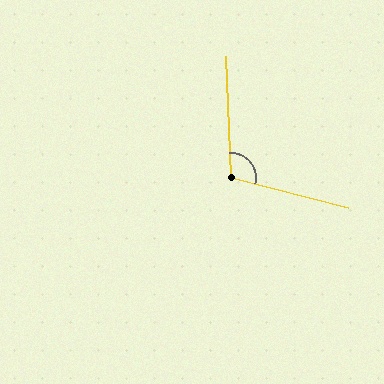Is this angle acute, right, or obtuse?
It is obtuse.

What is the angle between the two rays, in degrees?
Approximately 107 degrees.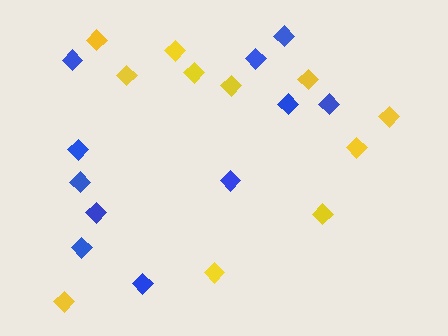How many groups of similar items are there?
There are 2 groups: one group of yellow diamonds (11) and one group of blue diamonds (11).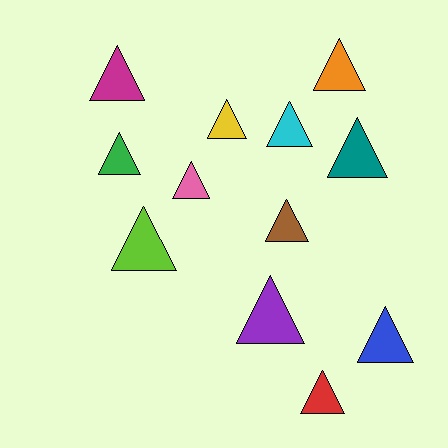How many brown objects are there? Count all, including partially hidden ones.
There is 1 brown object.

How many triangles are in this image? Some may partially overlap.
There are 12 triangles.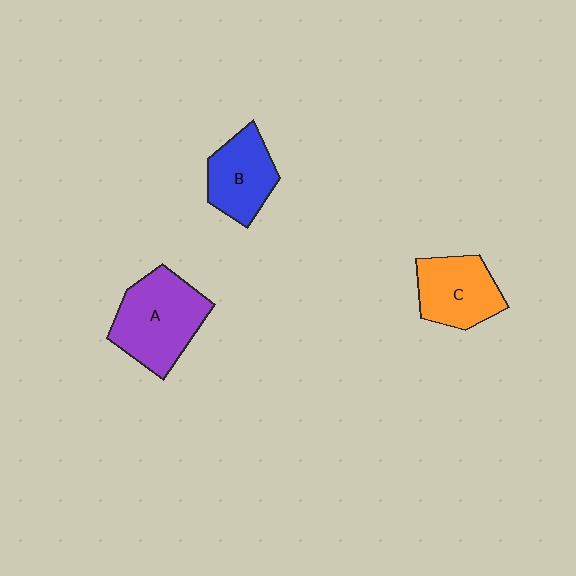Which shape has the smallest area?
Shape B (blue).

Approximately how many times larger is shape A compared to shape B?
Approximately 1.4 times.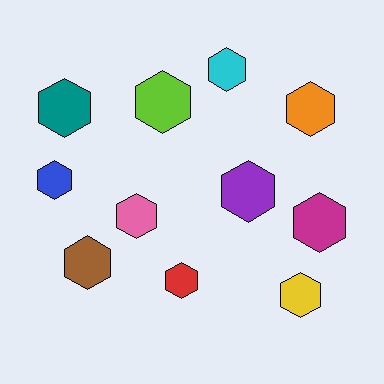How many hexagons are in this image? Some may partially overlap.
There are 11 hexagons.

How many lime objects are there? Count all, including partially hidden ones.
There is 1 lime object.